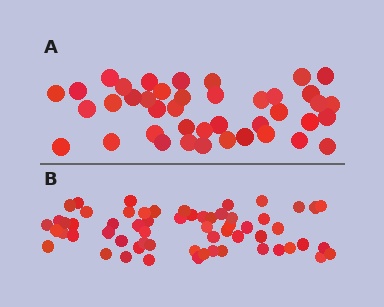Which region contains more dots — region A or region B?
Region B (the bottom region) has more dots.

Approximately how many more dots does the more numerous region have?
Region B has approximately 20 more dots than region A.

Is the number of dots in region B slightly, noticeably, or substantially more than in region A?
Region B has substantially more. The ratio is roughly 1.5 to 1.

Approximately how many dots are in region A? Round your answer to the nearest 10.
About 40 dots. (The exact count is 41, which rounds to 40.)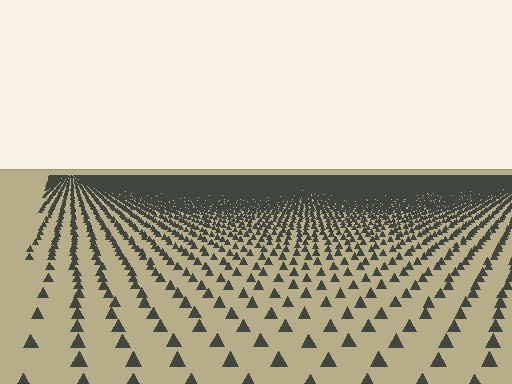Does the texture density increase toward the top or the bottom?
Density increases toward the top.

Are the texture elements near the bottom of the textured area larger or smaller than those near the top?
Larger. Near the bottom, elements are closer to the viewer and appear at a bigger on-screen size.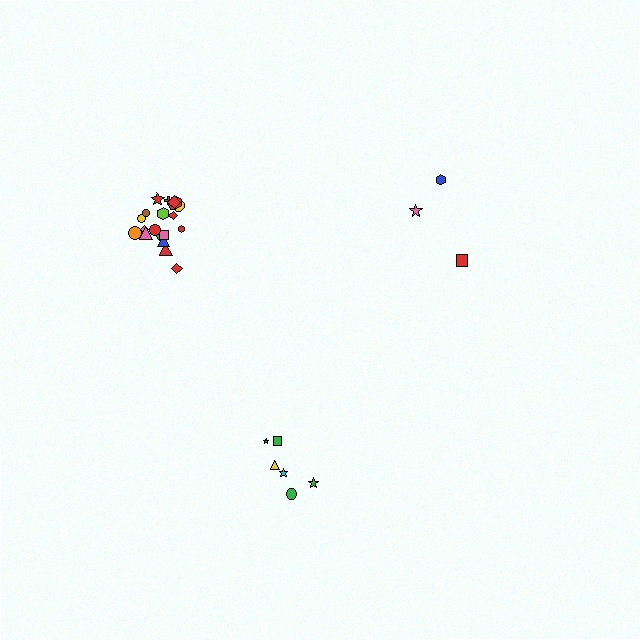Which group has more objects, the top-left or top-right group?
The top-left group.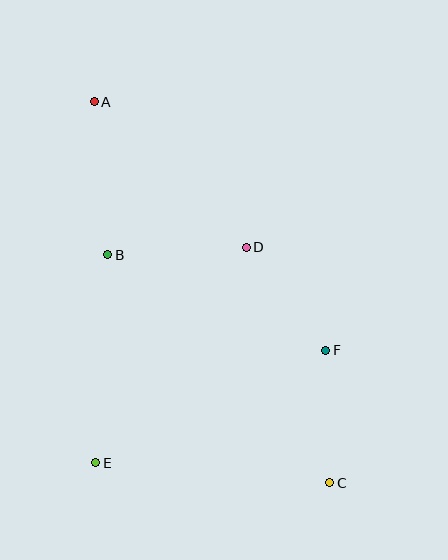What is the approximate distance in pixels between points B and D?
The distance between B and D is approximately 138 pixels.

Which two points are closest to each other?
Points D and F are closest to each other.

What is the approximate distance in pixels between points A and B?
The distance between A and B is approximately 154 pixels.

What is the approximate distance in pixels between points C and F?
The distance between C and F is approximately 133 pixels.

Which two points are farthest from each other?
Points A and C are farthest from each other.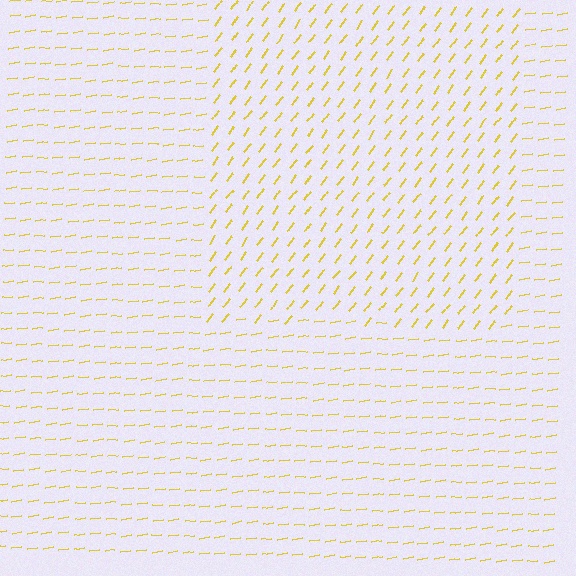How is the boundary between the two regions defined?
The boundary is defined purely by a change in line orientation (approximately 45 degrees difference). All lines are the same color and thickness.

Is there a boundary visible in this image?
Yes, there is a texture boundary formed by a change in line orientation.